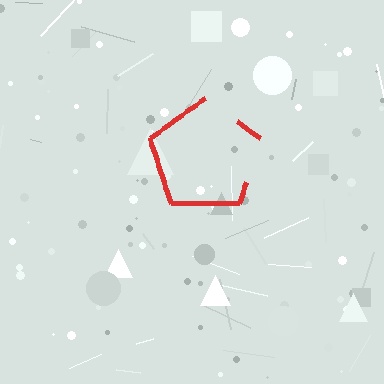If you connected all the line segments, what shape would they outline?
They would outline a pentagon.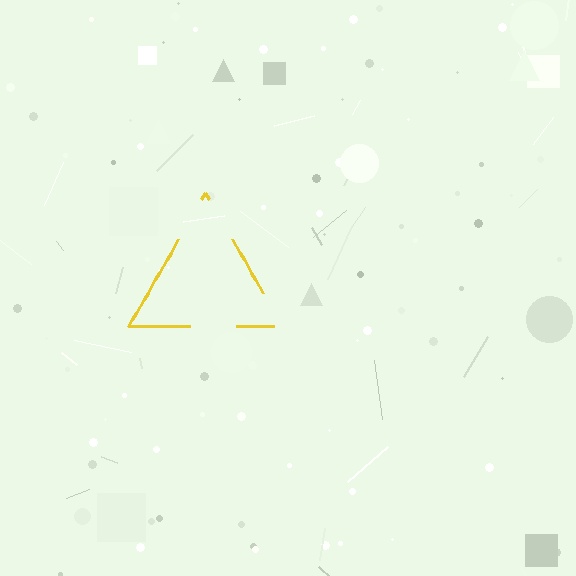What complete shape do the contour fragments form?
The contour fragments form a triangle.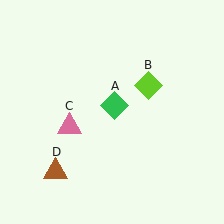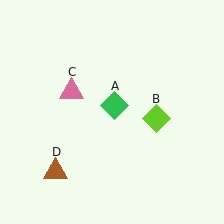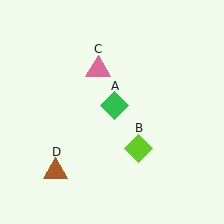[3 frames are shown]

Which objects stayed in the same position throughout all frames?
Green diamond (object A) and brown triangle (object D) remained stationary.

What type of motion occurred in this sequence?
The lime diamond (object B), pink triangle (object C) rotated clockwise around the center of the scene.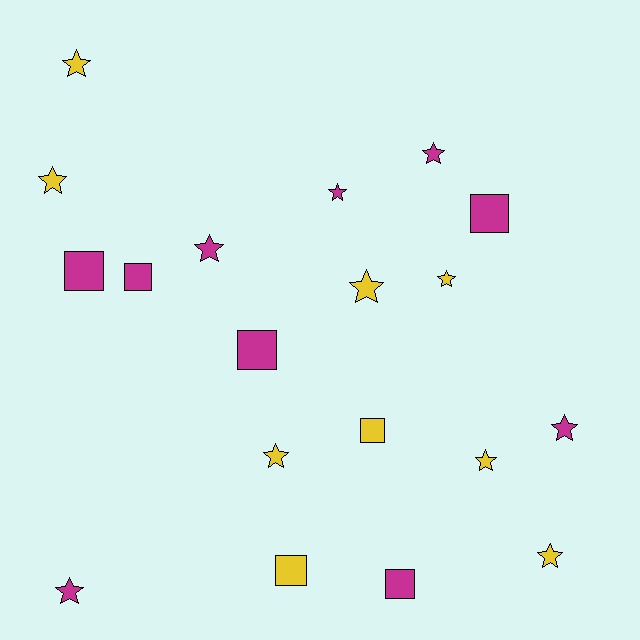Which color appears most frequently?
Magenta, with 10 objects.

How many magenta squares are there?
There are 5 magenta squares.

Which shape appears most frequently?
Star, with 12 objects.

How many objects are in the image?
There are 19 objects.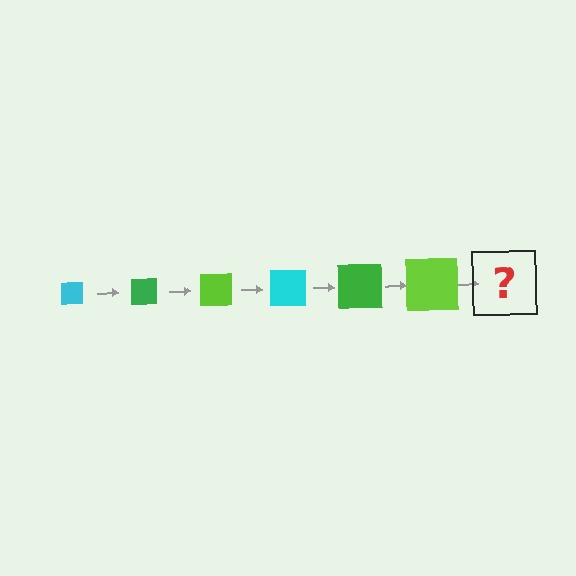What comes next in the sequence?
The next element should be a cyan square, larger than the previous one.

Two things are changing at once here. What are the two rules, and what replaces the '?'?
The two rules are that the square grows larger each step and the color cycles through cyan, green, and lime. The '?' should be a cyan square, larger than the previous one.